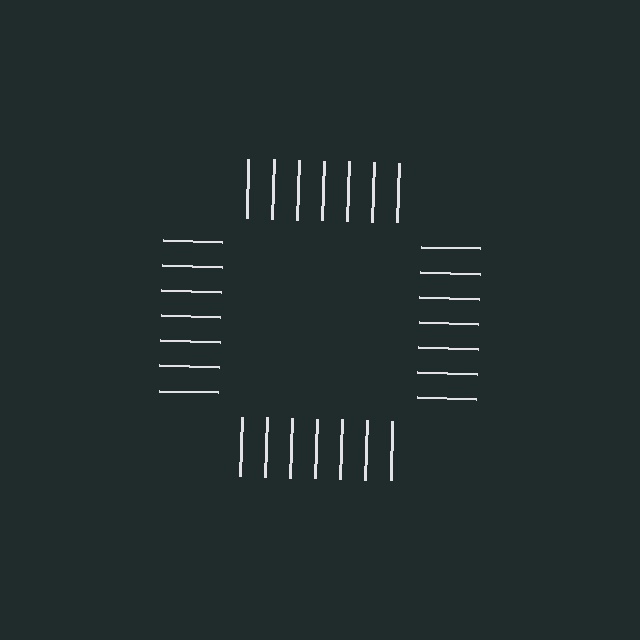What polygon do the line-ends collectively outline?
An illusory square — the line segments terminate on its edges but no continuous stroke is drawn.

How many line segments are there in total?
28 — 7 along each of the 4 edges.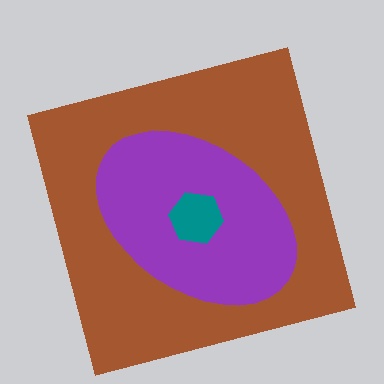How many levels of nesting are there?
3.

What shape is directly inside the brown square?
The purple ellipse.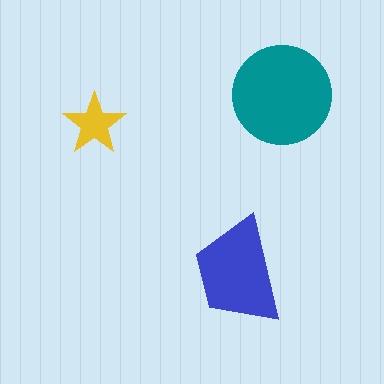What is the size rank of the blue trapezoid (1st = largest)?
2nd.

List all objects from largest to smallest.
The teal circle, the blue trapezoid, the yellow star.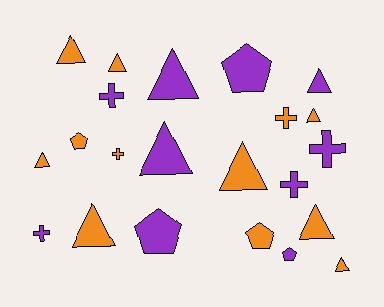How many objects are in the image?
There are 22 objects.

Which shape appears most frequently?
Triangle, with 11 objects.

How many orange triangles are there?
There are 8 orange triangles.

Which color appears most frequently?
Orange, with 12 objects.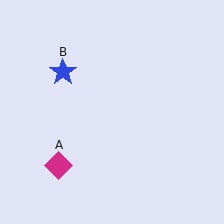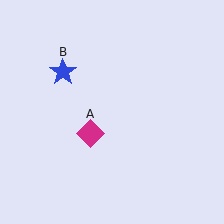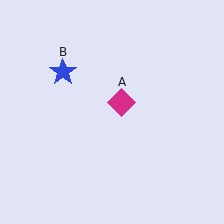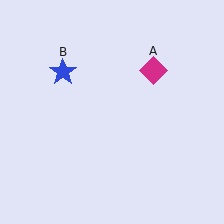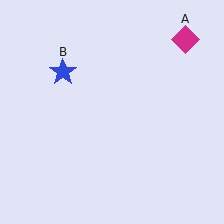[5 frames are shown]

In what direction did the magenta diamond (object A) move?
The magenta diamond (object A) moved up and to the right.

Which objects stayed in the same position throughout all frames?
Blue star (object B) remained stationary.